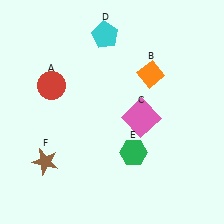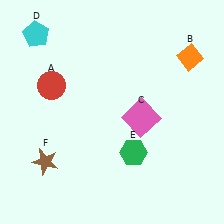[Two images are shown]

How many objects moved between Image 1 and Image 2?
2 objects moved between the two images.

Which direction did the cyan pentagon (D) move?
The cyan pentagon (D) moved left.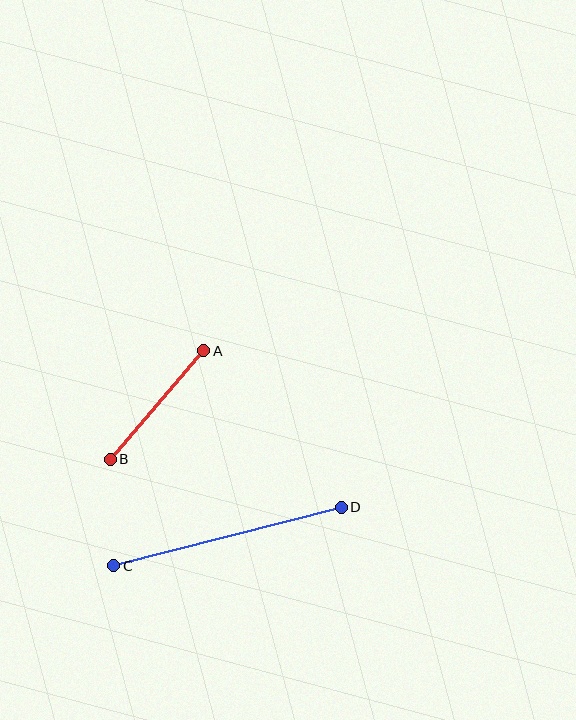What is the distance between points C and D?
The distance is approximately 235 pixels.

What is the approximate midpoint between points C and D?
The midpoint is at approximately (227, 536) pixels.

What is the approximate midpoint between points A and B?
The midpoint is at approximately (157, 405) pixels.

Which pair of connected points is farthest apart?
Points C and D are farthest apart.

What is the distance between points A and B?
The distance is approximately 143 pixels.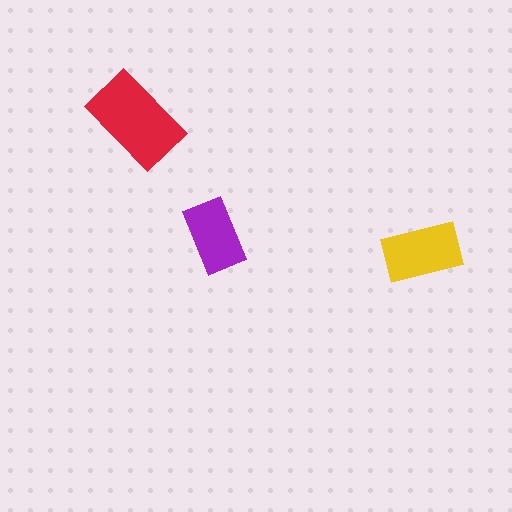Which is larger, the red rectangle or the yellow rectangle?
The red one.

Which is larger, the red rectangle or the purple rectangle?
The red one.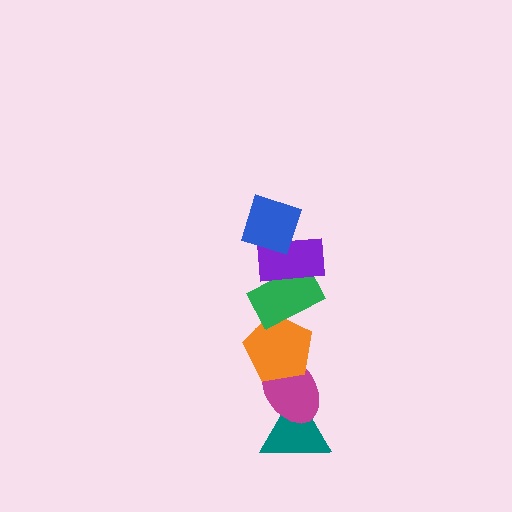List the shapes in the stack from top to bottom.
From top to bottom: the blue diamond, the purple rectangle, the green rectangle, the orange pentagon, the magenta ellipse, the teal triangle.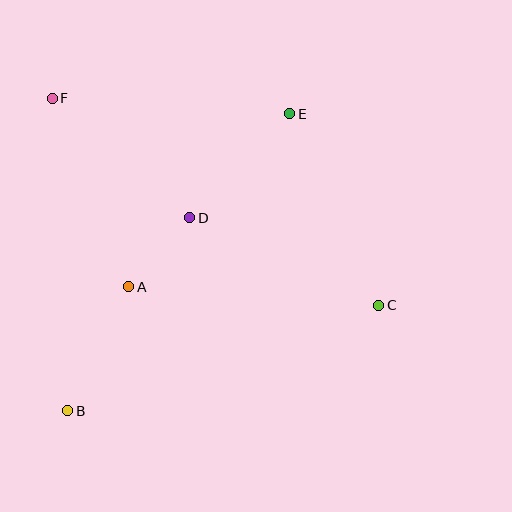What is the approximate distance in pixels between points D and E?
The distance between D and E is approximately 144 pixels.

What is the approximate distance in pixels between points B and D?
The distance between B and D is approximately 228 pixels.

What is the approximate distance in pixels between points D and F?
The distance between D and F is approximately 182 pixels.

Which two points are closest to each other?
Points A and D are closest to each other.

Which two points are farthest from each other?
Points C and F are farthest from each other.